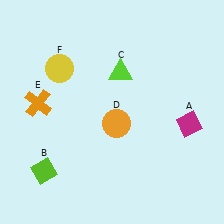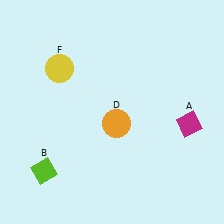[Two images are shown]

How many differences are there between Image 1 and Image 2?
There are 2 differences between the two images.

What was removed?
The orange cross (E), the lime triangle (C) were removed in Image 2.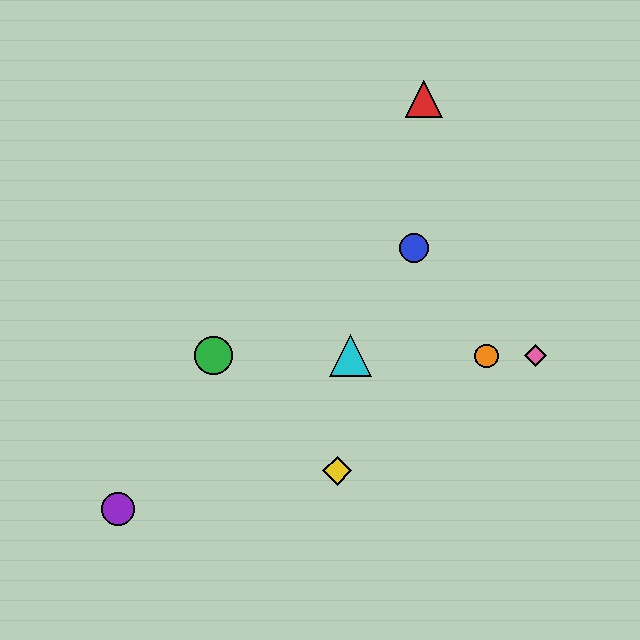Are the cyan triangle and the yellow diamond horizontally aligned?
No, the cyan triangle is at y≈356 and the yellow diamond is at y≈471.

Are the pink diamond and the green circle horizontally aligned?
Yes, both are at y≈356.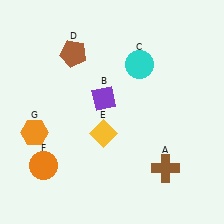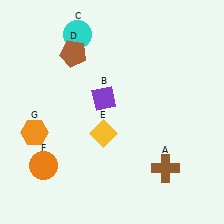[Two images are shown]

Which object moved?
The cyan circle (C) moved left.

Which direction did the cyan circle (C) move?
The cyan circle (C) moved left.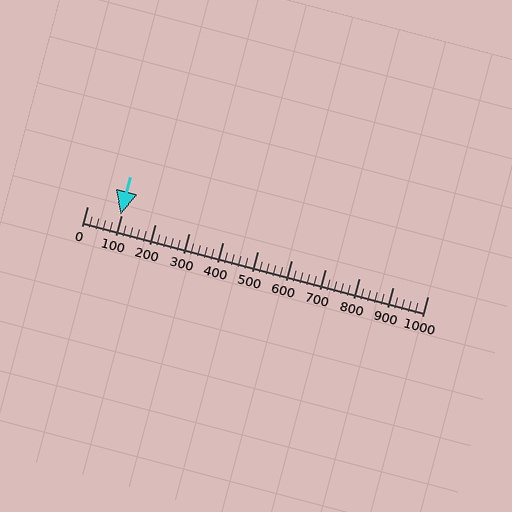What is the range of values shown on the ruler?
The ruler shows values from 0 to 1000.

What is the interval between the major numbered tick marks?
The major tick marks are spaced 100 units apart.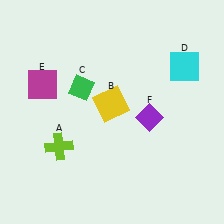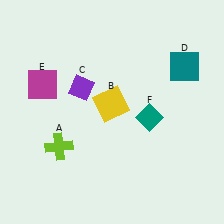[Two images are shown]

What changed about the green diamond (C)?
In Image 1, C is green. In Image 2, it changed to purple.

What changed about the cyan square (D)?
In Image 1, D is cyan. In Image 2, it changed to teal.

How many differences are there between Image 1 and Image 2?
There are 3 differences between the two images.